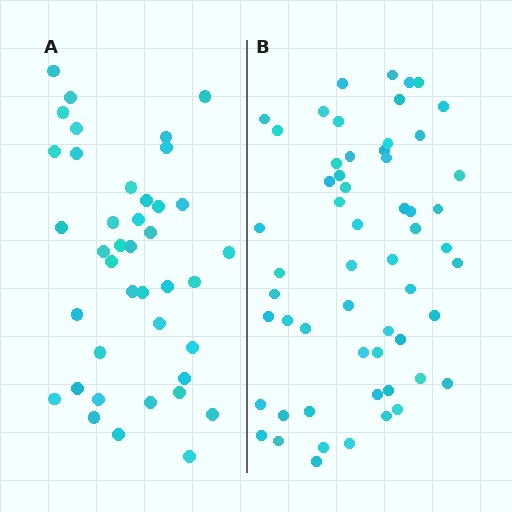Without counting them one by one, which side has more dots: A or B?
Region B (the right region) has more dots.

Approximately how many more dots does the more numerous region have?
Region B has approximately 15 more dots than region A.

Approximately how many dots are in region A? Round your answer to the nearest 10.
About 40 dots.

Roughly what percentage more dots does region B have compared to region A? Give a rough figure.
About 40% more.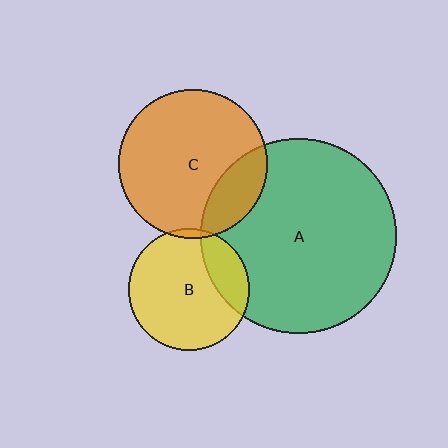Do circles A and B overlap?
Yes.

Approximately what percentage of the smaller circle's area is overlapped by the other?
Approximately 20%.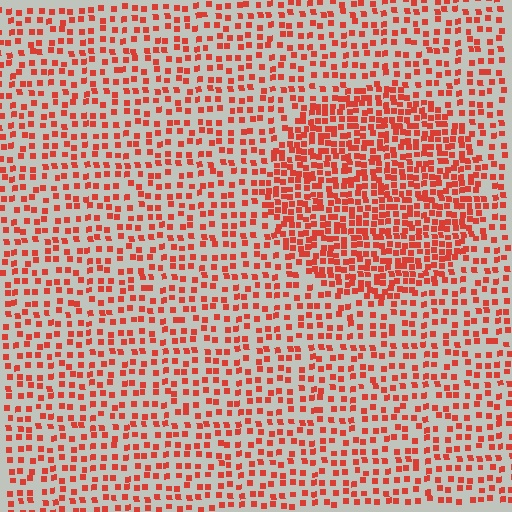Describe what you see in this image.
The image contains small red elements arranged at two different densities. A circle-shaped region is visible where the elements are more densely packed than the surrounding area.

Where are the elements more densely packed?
The elements are more densely packed inside the circle boundary.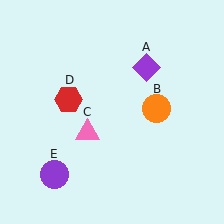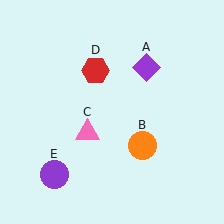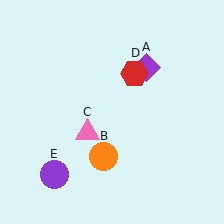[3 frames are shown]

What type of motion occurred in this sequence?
The orange circle (object B), red hexagon (object D) rotated clockwise around the center of the scene.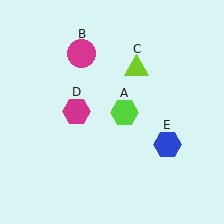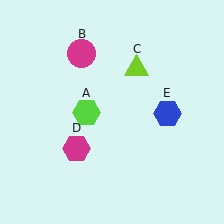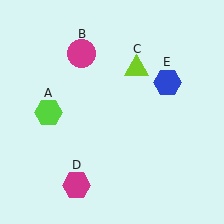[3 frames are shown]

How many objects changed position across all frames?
3 objects changed position: lime hexagon (object A), magenta hexagon (object D), blue hexagon (object E).